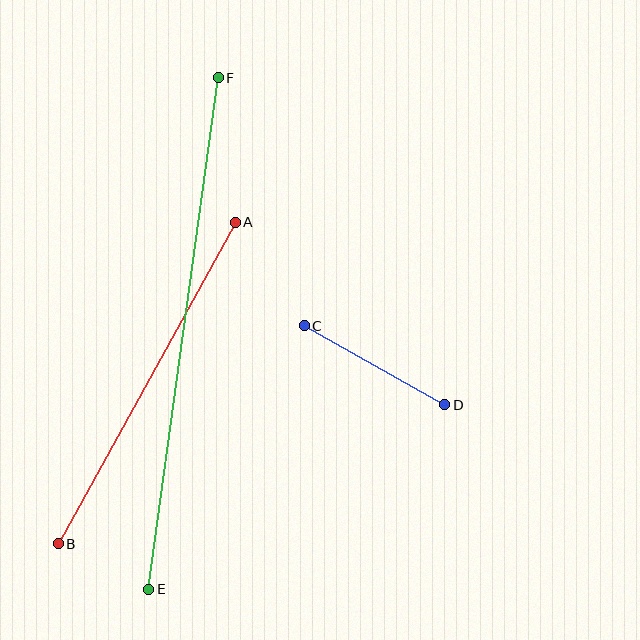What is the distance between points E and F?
The distance is approximately 516 pixels.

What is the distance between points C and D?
The distance is approximately 161 pixels.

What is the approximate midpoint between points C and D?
The midpoint is at approximately (375, 365) pixels.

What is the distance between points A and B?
The distance is approximately 367 pixels.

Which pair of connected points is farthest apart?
Points E and F are farthest apart.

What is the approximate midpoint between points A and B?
The midpoint is at approximately (147, 383) pixels.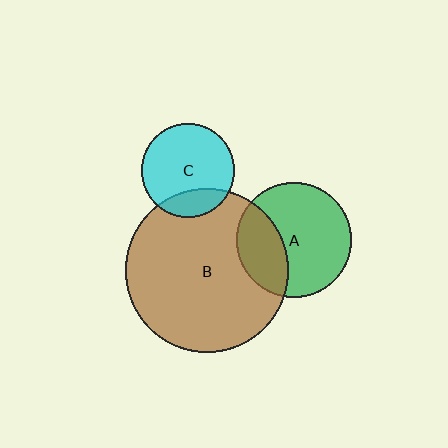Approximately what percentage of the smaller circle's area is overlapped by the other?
Approximately 30%.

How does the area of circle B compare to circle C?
Approximately 3.1 times.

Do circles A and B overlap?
Yes.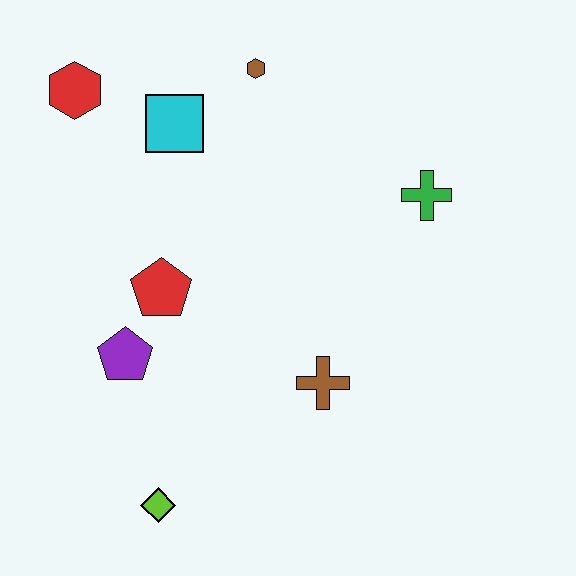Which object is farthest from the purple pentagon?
The green cross is farthest from the purple pentagon.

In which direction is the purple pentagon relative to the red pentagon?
The purple pentagon is below the red pentagon.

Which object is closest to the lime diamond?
The purple pentagon is closest to the lime diamond.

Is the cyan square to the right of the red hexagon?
Yes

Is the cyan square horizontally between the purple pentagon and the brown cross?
Yes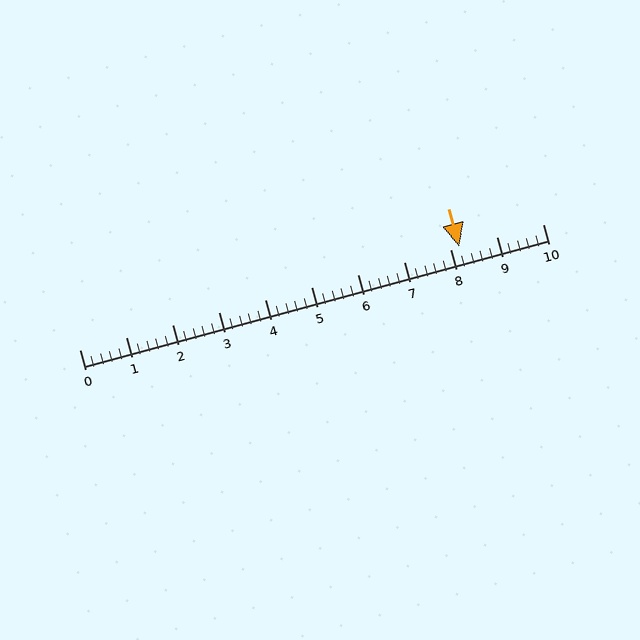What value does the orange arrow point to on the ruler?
The orange arrow points to approximately 8.2.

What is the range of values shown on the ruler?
The ruler shows values from 0 to 10.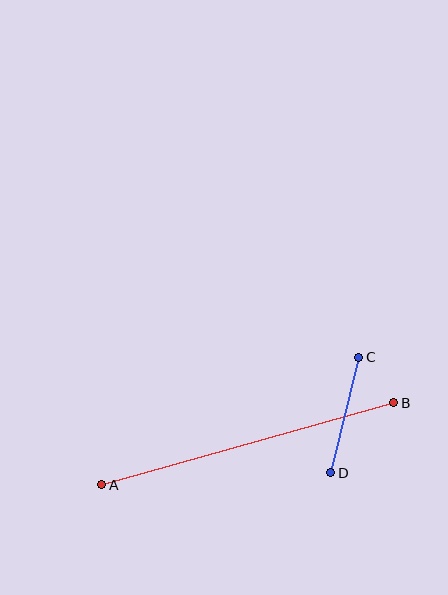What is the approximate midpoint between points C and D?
The midpoint is at approximately (345, 415) pixels.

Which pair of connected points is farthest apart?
Points A and B are farthest apart.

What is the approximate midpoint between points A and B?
The midpoint is at approximately (248, 444) pixels.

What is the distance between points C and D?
The distance is approximately 119 pixels.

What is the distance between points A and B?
The distance is approximately 303 pixels.